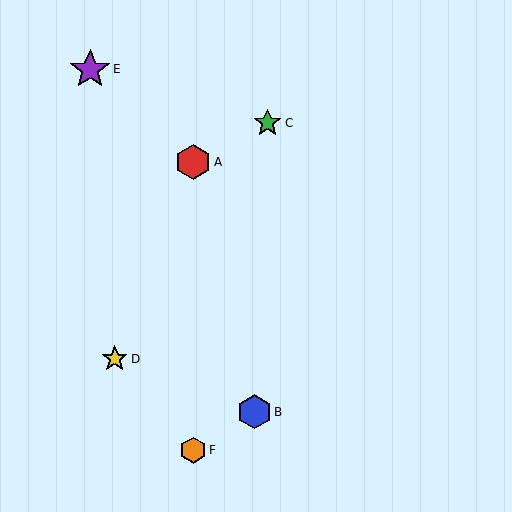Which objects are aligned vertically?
Objects A, F are aligned vertically.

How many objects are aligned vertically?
2 objects (A, F) are aligned vertically.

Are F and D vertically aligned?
No, F is at x≈193 and D is at x≈115.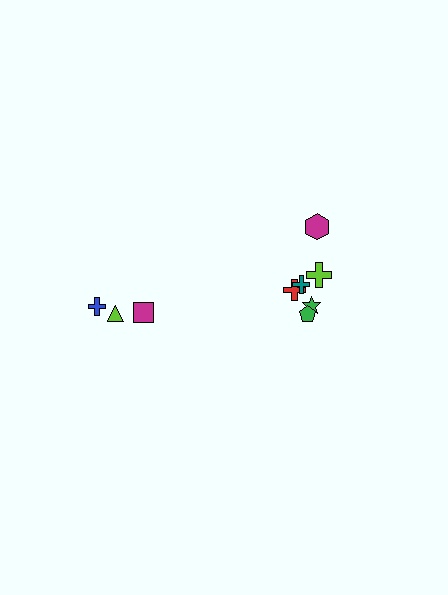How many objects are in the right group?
There are 6 objects.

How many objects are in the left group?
There are 3 objects.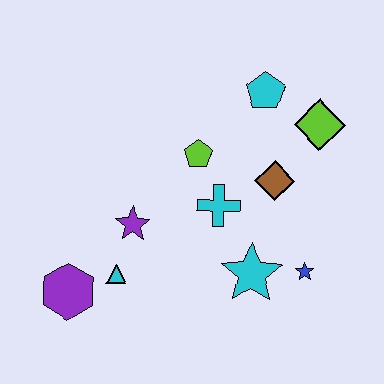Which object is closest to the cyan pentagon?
The lime diamond is closest to the cyan pentagon.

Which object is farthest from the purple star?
The lime diamond is farthest from the purple star.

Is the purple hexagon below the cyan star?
Yes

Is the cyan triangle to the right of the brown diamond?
No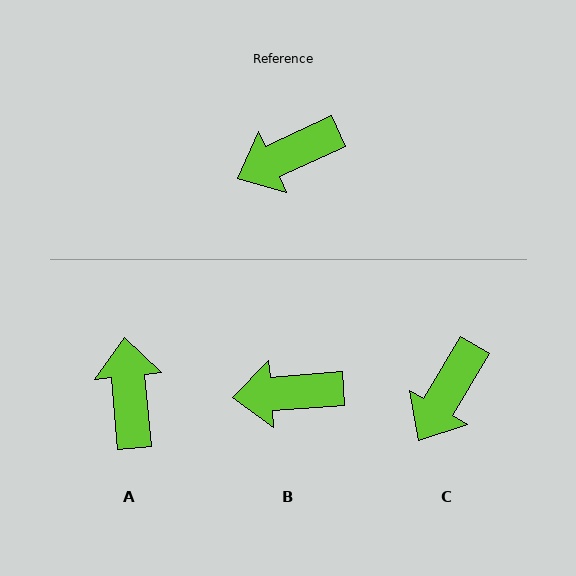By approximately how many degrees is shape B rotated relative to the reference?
Approximately 21 degrees clockwise.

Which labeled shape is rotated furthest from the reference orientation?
A, about 110 degrees away.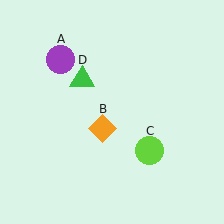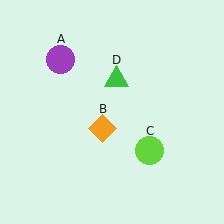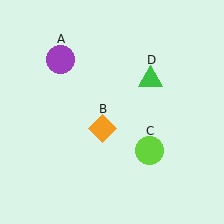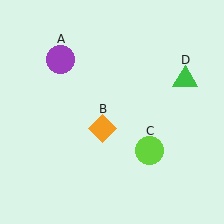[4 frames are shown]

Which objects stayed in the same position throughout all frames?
Purple circle (object A) and orange diamond (object B) and lime circle (object C) remained stationary.